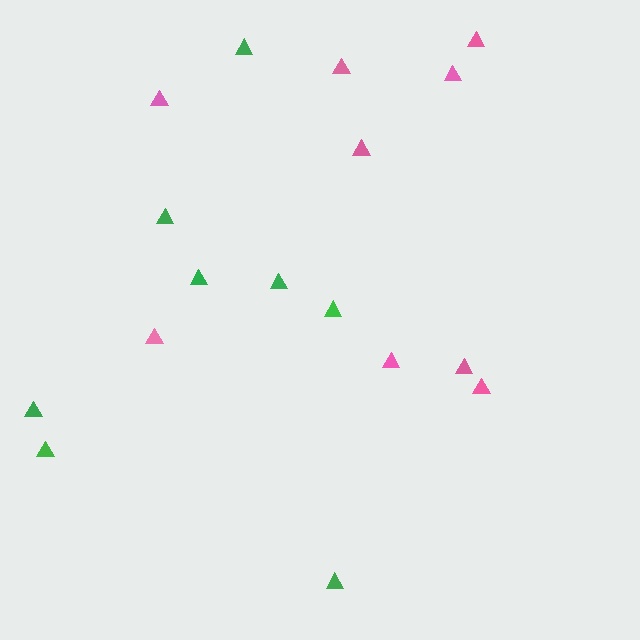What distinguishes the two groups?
There are 2 groups: one group of pink triangles (9) and one group of green triangles (8).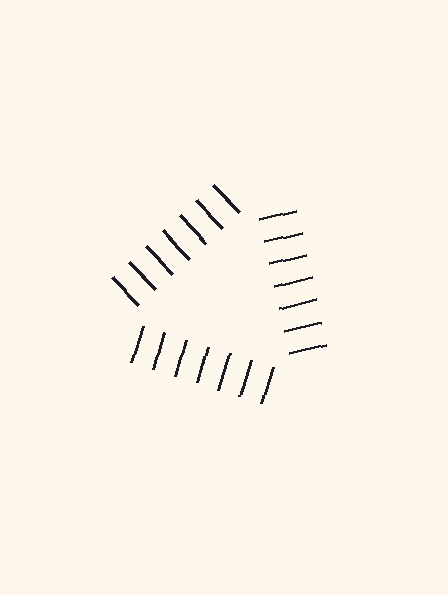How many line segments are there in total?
21 — 7 along each of the 3 edges.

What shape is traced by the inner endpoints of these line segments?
An illusory triangle — the line segments terminate on its edges but no continuous stroke is drawn.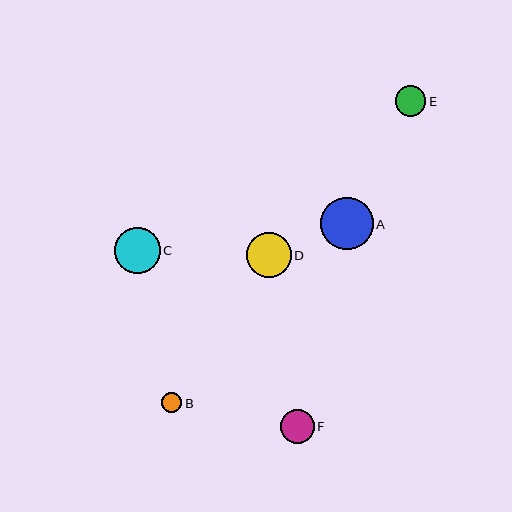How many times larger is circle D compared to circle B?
Circle D is approximately 2.2 times the size of circle B.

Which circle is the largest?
Circle A is the largest with a size of approximately 52 pixels.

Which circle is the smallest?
Circle B is the smallest with a size of approximately 20 pixels.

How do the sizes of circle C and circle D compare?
Circle C and circle D are approximately the same size.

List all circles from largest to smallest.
From largest to smallest: A, C, D, F, E, B.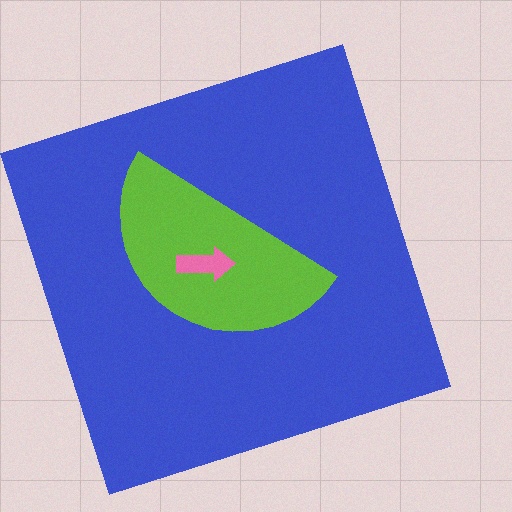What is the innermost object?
The pink arrow.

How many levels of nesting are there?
3.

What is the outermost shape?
The blue square.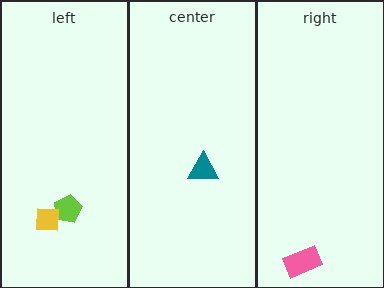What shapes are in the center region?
The teal triangle.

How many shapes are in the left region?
2.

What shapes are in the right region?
The pink rectangle.